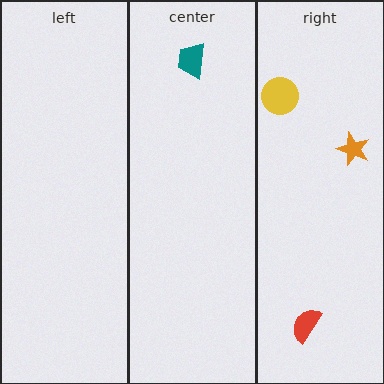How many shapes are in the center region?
1.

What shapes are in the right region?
The yellow circle, the orange star, the red semicircle.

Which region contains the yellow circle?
The right region.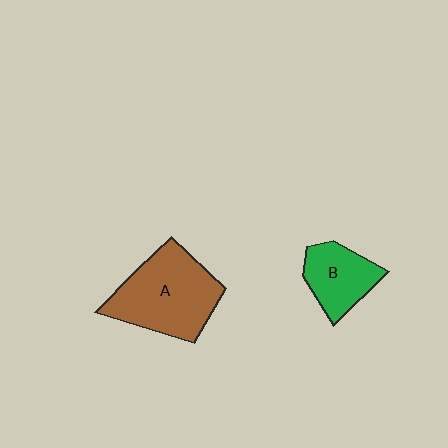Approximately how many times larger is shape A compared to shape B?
Approximately 1.8 times.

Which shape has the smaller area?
Shape B (green).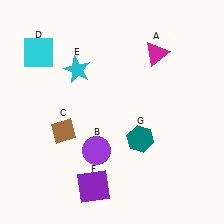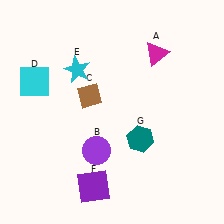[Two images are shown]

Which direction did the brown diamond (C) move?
The brown diamond (C) moved up.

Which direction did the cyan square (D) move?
The cyan square (D) moved down.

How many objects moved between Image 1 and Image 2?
2 objects moved between the two images.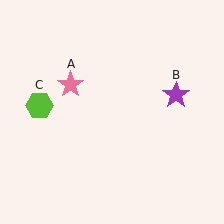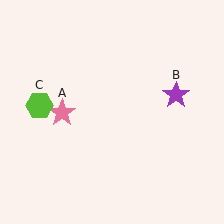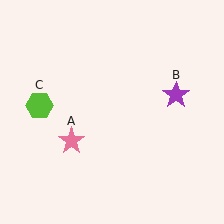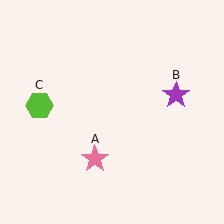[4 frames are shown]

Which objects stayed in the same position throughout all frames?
Purple star (object B) and lime hexagon (object C) remained stationary.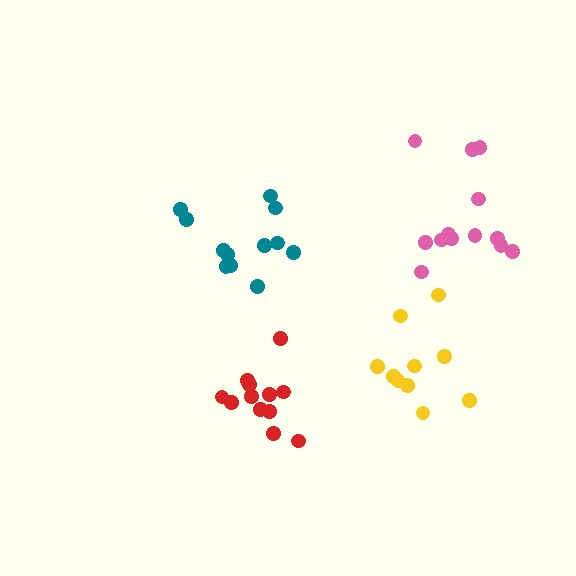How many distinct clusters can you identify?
There are 4 distinct clusters.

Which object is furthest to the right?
The pink cluster is rightmost.